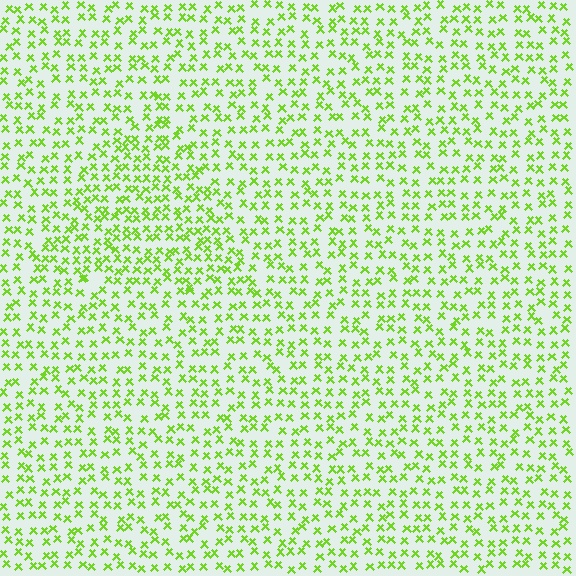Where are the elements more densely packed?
The elements are more densely packed inside the triangle boundary.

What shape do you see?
I see a triangle.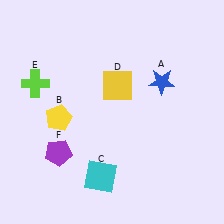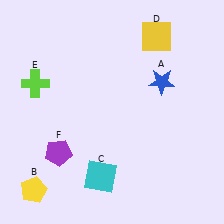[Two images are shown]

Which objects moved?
The objects that moved are: the yellow pentagon (B), the yellow square (D).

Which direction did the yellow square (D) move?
The yellow square (D) moved up.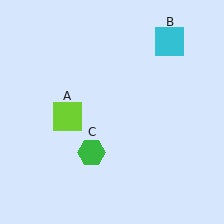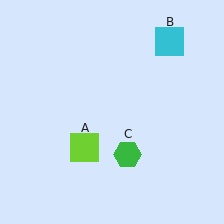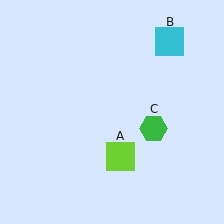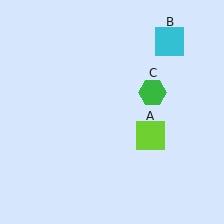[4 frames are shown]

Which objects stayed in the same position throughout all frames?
Cyan square (object B) remained stationary.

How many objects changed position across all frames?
2 objects changed position: lime square (object A), green hexagon (object C).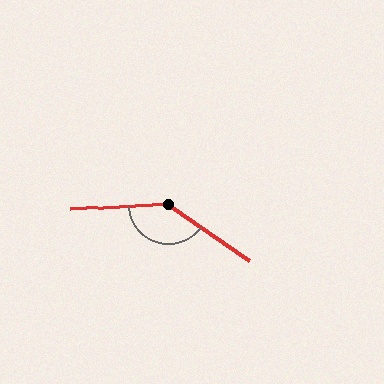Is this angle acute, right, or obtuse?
It is obtuse.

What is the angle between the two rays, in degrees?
Approximately 142 degrees.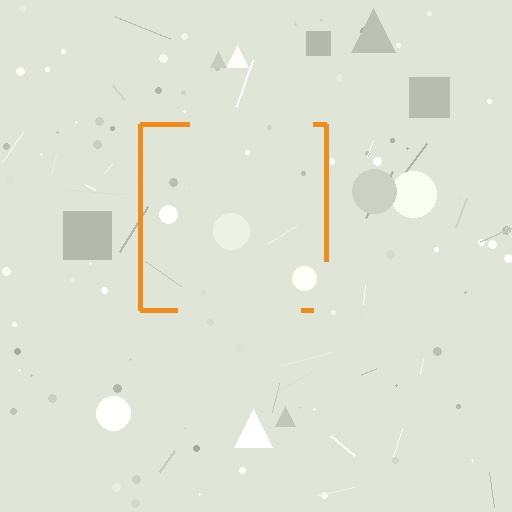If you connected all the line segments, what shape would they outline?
They would outline a square.